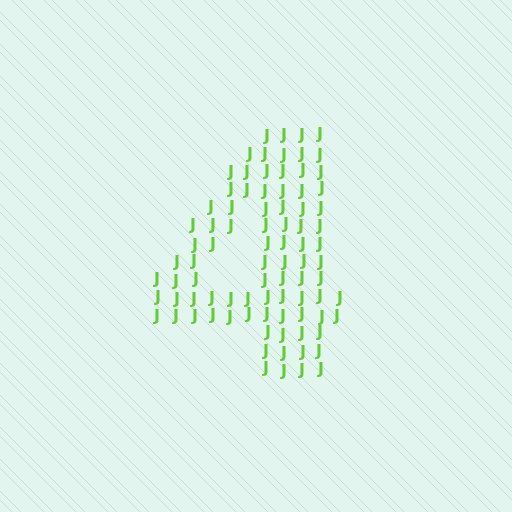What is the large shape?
The large shape is the digit 4.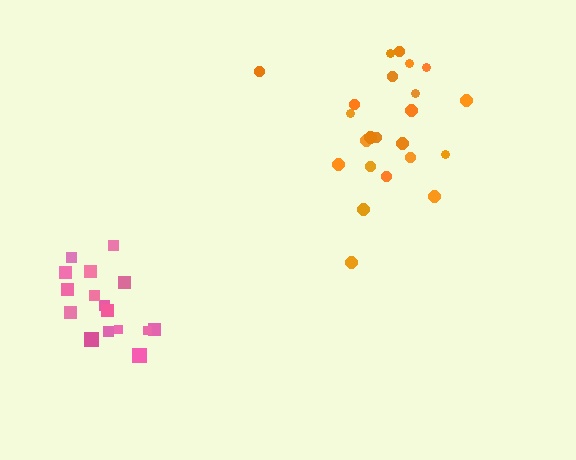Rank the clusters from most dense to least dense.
pink, orange.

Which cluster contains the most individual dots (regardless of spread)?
Orange (23).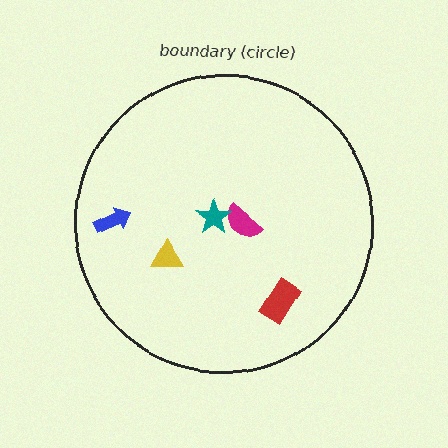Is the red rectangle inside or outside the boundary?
Inside.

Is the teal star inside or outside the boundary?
Inside.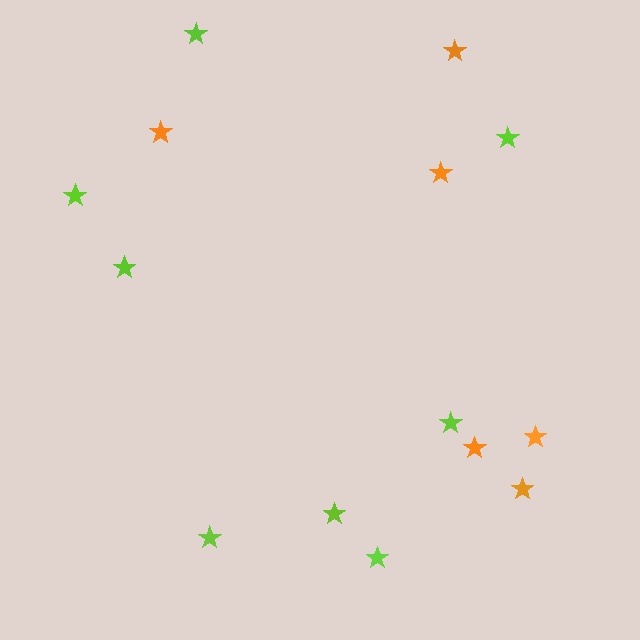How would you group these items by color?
There are 2 groups: one group of lime stars (8) and one group of orange stars (6).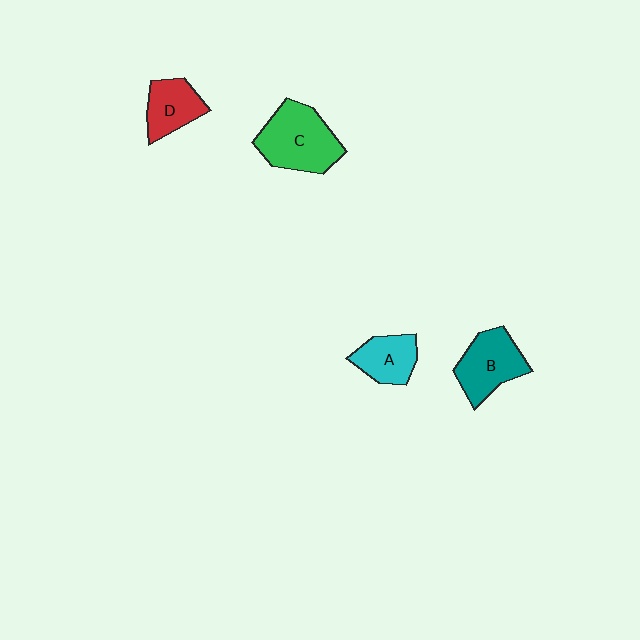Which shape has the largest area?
Shape C (green).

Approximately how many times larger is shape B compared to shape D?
Approximately 1.3 times.